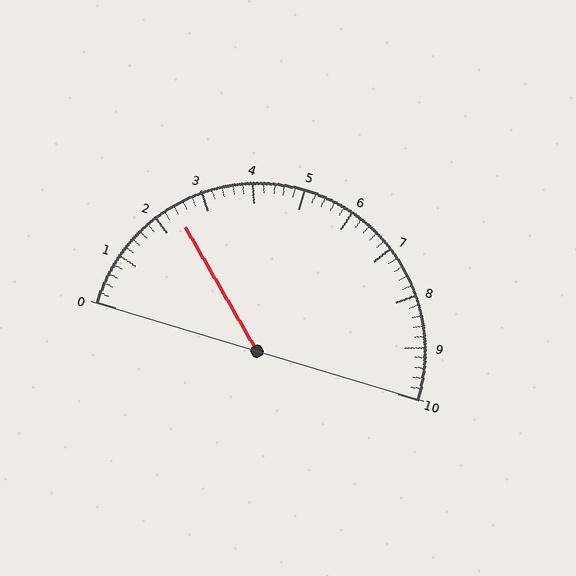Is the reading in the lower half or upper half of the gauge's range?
The reading is in the lower half of the range (0 to 10).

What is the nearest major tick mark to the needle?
The nearest major tick mark is 2.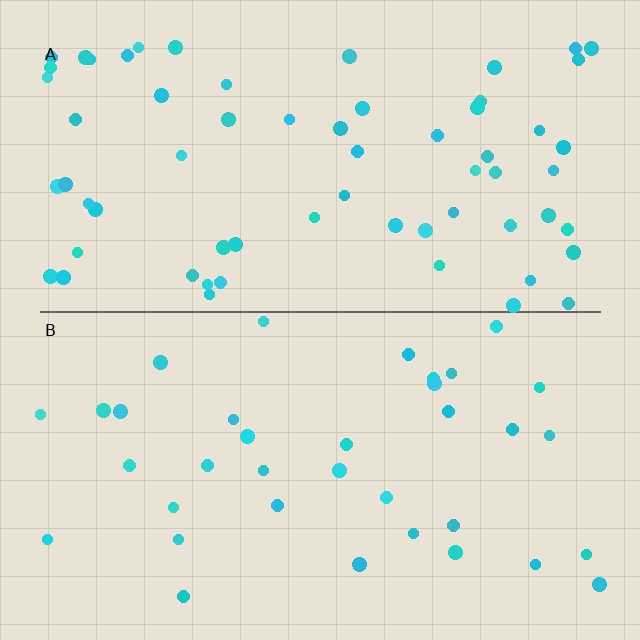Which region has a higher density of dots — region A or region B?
A (the top).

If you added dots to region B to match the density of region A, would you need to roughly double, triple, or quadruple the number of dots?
Approximately double.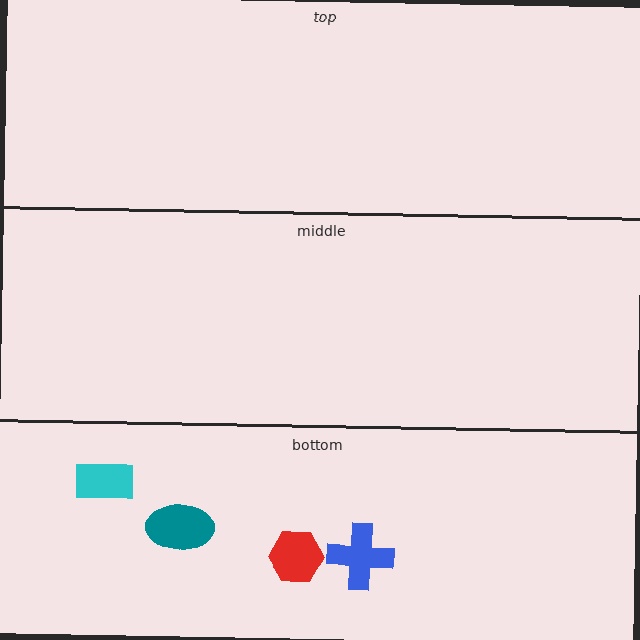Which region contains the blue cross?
The bottom region.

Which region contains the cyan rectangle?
The bottom region.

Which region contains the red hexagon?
The bottom region.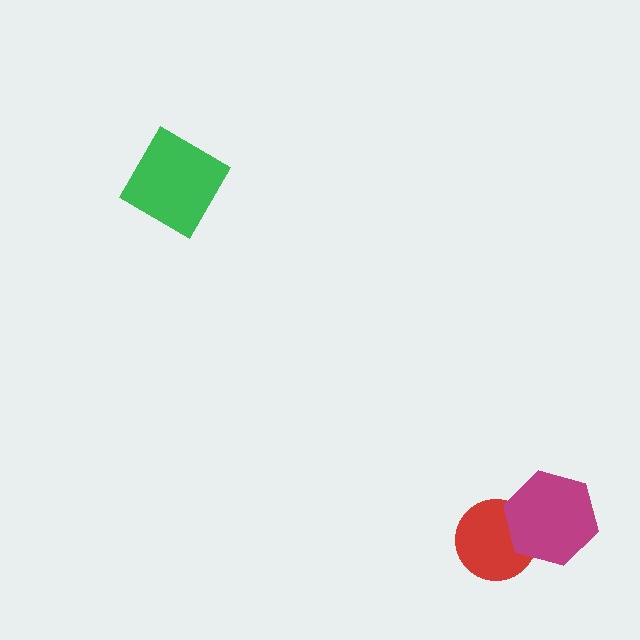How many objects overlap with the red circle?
1 object overlaps with the red circle.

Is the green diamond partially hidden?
No, no other shape covers it.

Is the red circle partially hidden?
Yes, it is partially covered by another shape.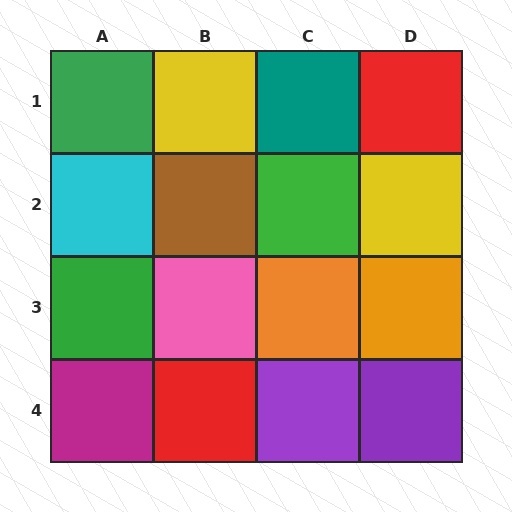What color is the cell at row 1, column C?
Teal.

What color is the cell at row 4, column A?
Magenta.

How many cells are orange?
2 cells are orange.